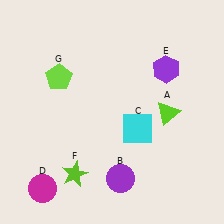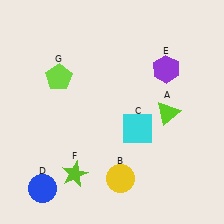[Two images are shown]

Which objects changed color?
B changed from purple to yellow. D changed from magenta to blue.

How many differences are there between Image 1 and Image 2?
There are 2 differences between the two images.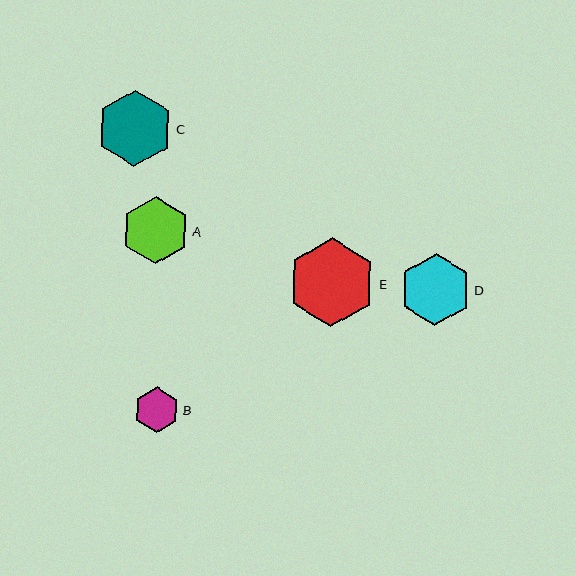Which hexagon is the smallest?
Hexagon B is the smallest with a size of approximately 45 pixels.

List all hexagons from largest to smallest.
From largest to smallest: E, C, D, A, B.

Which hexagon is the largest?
Hexagon E is the largest with a size of approximately 88 pixels.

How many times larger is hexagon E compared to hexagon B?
Hexagon E is approximately 1.9 times the size of hexagon B.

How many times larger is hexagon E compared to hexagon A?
Hexagon E is approximately 1.3 times the size of hexagon A.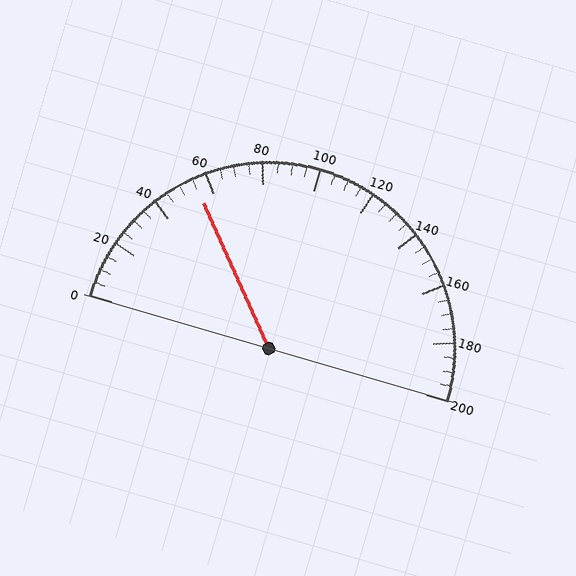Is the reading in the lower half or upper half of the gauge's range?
The reading is in the lower half of the range (0 to 200).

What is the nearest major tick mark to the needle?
The nearest major tick mark is 60.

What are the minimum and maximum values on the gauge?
The gauge ranges from 0 to 200.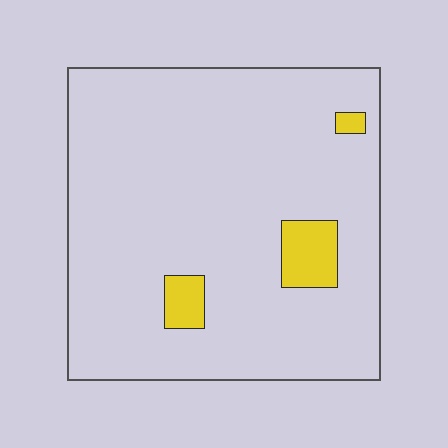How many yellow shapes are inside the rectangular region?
3.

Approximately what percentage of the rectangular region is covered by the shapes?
Approximately 5%.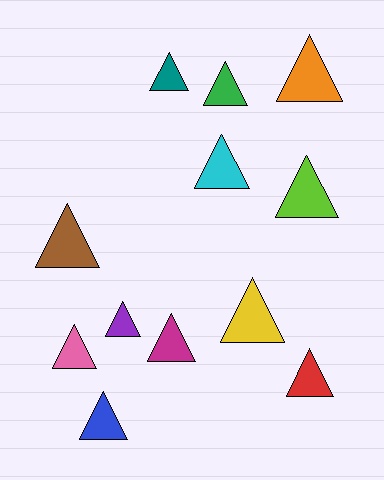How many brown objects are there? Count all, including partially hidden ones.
There is 1 brown object.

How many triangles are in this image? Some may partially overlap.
There are 12 triangles.